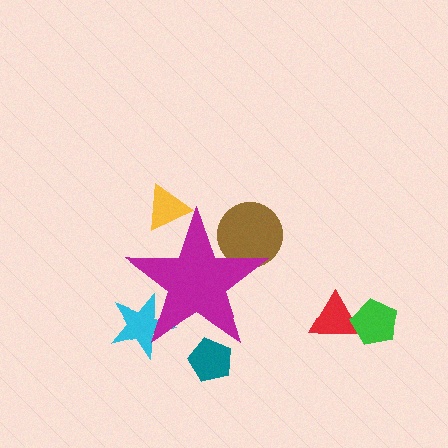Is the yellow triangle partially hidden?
Yes, the yellow triangle is partially hidden behind the magenta star.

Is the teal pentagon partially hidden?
Yes, the teal pentagon is partially hidden behind the magenta star.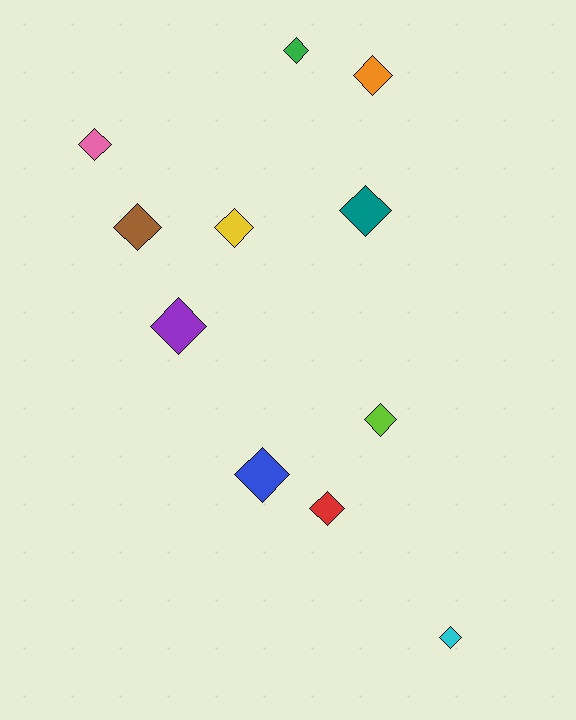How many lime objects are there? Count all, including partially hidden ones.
There is 1 lime object.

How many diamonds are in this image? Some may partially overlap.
There are 11 diamonds.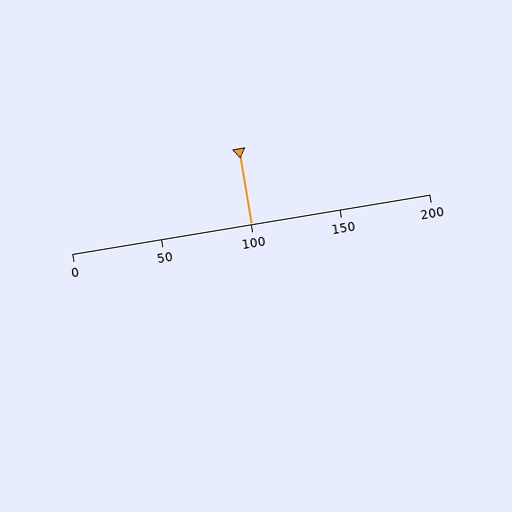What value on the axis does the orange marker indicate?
The marker indicates approximately 100.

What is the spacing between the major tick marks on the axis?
The major ticks are spaced 50 apart.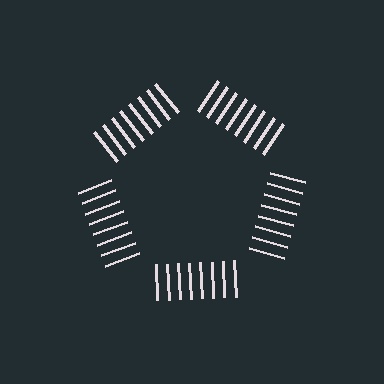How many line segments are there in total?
40 — 8 along each of the 5 edges.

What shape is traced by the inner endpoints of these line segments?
An illusory pentagon — the line segments terminate on its edges but no continuous stroke is drawn.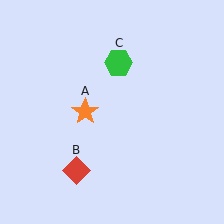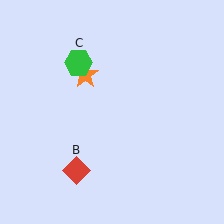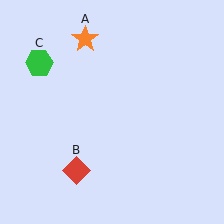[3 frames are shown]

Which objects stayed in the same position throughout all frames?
Red diamond (object B) remained stationary.